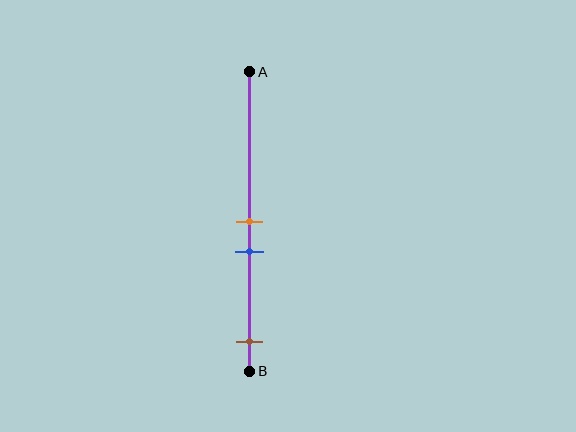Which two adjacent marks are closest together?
The orange and blue marks are the closest adjacent pair.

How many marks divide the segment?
There are 3 marks dividing the segment.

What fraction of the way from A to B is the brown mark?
The brown mark is approximately 90% (0.9) of the way from A to B.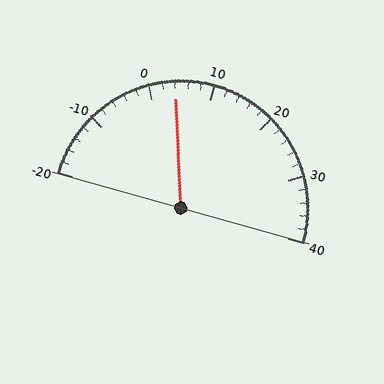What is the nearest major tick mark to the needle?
The nearest major tick mark is 0.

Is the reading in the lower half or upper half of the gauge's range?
The reading is in the lower half of the range (-20 to 40).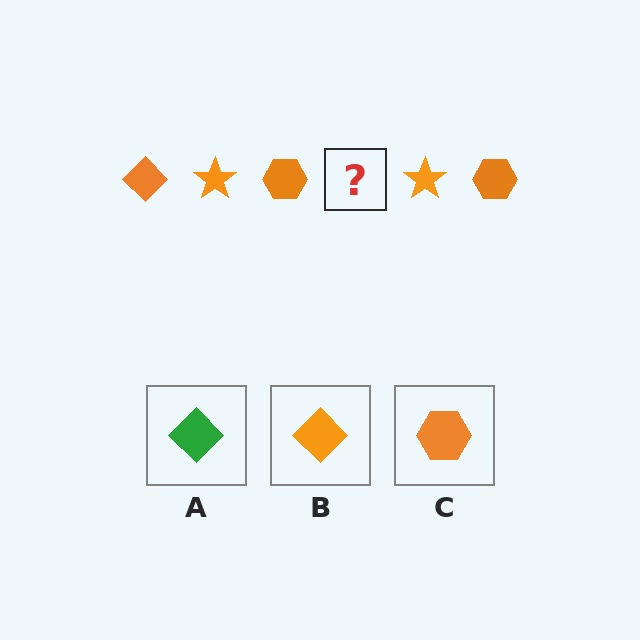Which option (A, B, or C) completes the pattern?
B.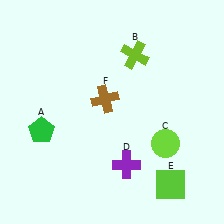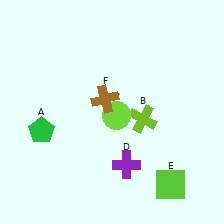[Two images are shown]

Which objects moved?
The objects that moved are: the lime cross (B), the lime circle (C).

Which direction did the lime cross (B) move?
The lime cross (B) moved down.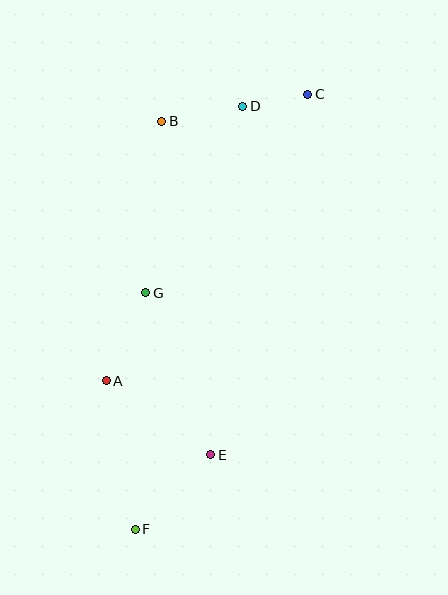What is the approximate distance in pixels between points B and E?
The distance between B and E is approximately 337 pixels.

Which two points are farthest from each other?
Points C and F are farthest from each other.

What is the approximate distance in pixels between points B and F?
The distance between B and F is approximately 409 pixels.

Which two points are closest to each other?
Points C and D are closest to each other.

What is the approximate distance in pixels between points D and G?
The distance between D and G is approximately 210 pixels.